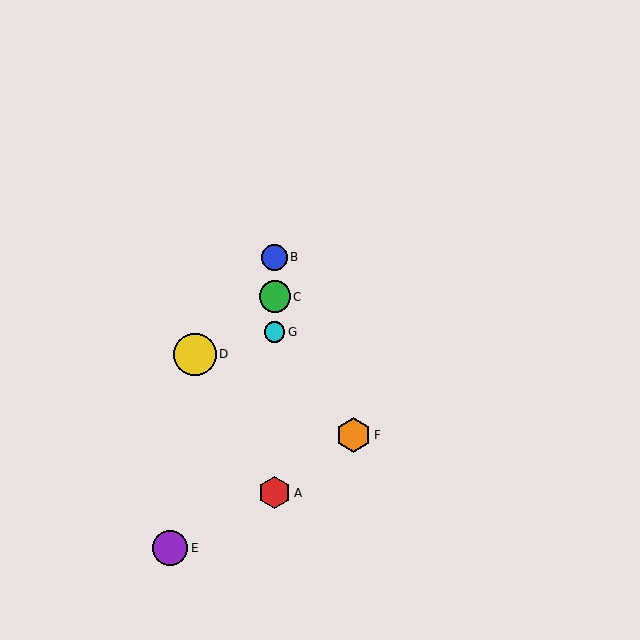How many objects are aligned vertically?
4 objects (A, B, C, G) are aligned vertically.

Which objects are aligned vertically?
Objects A, B, C, G are aligned vertically.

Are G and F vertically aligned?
No, G is at x≈275 and F is at x≈354.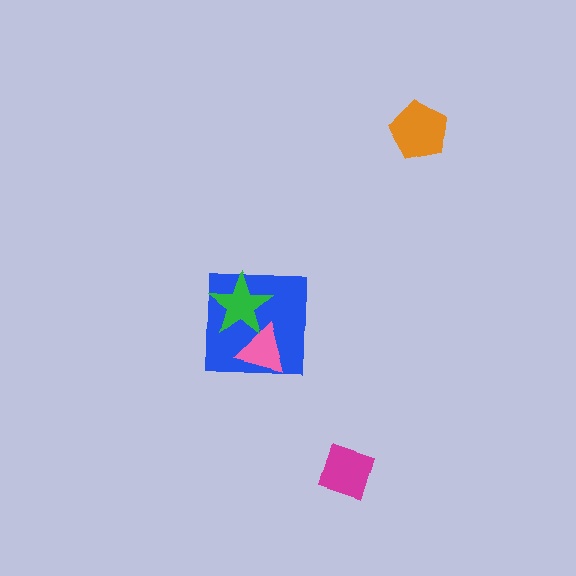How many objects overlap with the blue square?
2 objects overlap with the blue square.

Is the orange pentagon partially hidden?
No, no other shape covers it.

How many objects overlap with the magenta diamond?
0 objects overlap with the magenta diamond.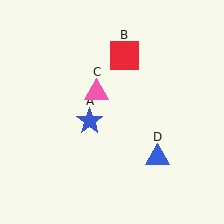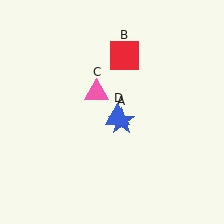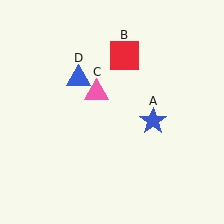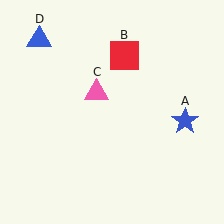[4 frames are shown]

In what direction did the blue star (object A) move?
The blue star (object A) moved right.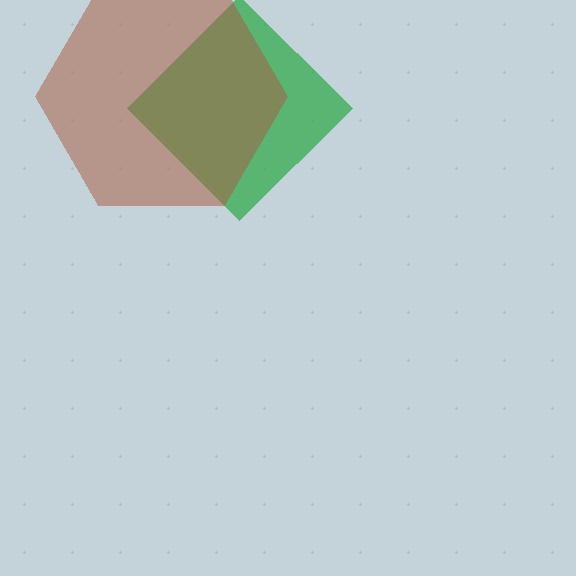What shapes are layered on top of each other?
The layered shapes are: a green diamond, a brown hexagon.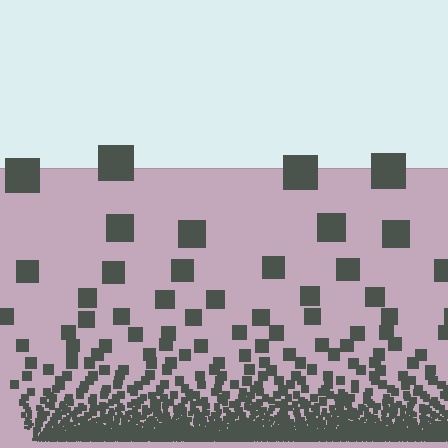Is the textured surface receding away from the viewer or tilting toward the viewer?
The surface appears to tilt toward the viewer. Texture elements get larger and sparser toward the top.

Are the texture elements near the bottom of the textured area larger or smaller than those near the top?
Smaller. The gradient is inverted — elements near the bottom are smaller and denser.